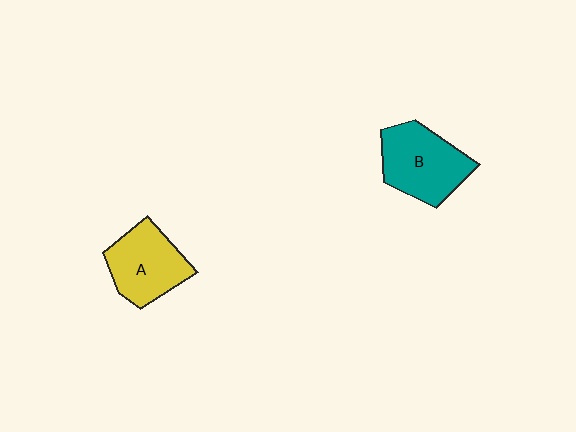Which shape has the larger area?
Shape B (teal).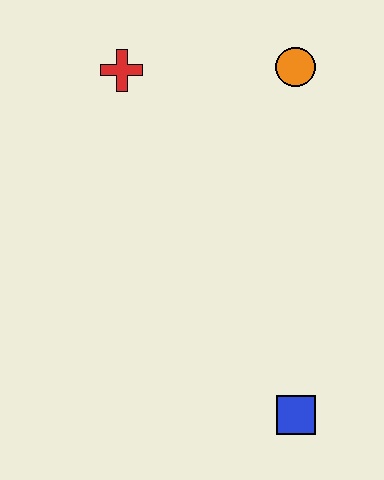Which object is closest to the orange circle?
The red cross is closest to the orange circle.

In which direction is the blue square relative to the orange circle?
The blue square is below the orange circle.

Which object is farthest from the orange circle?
The blue square is farthest from the orange circle.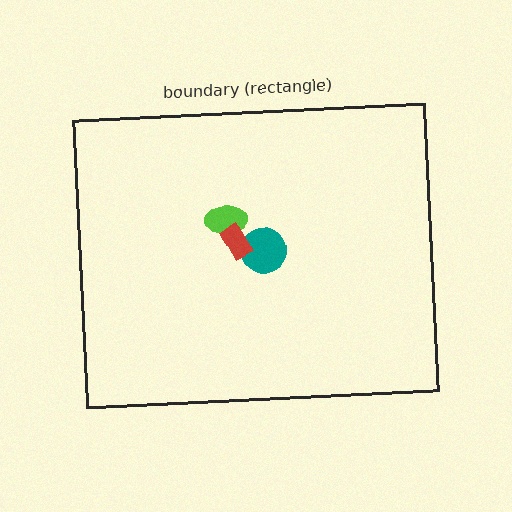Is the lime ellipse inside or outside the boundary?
Inside.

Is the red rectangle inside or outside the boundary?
Inside.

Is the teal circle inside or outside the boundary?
Inside.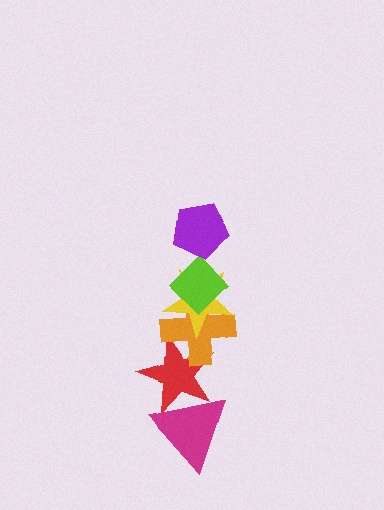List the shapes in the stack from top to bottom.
From top to bottom: the purple pentagon, the lime diamond, the yellow star, the orange cross, the red star, the magenta triangle.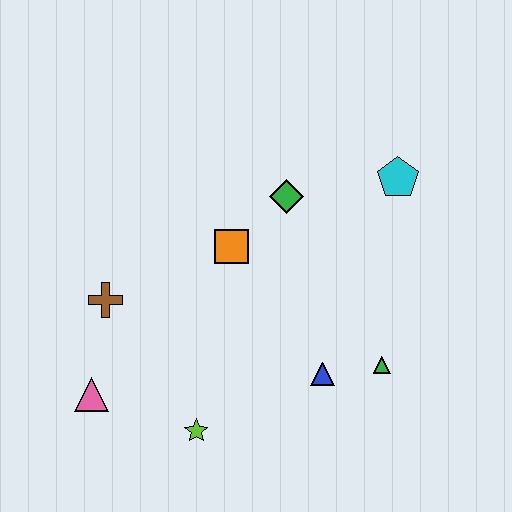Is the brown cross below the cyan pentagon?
Yes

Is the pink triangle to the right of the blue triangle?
No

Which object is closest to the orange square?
The green diamond is closest to the orange square.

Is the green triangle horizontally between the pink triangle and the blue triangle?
No